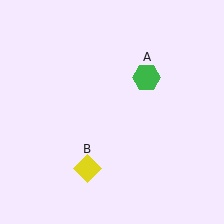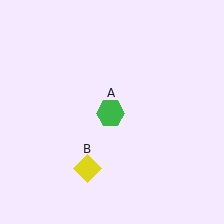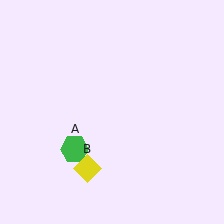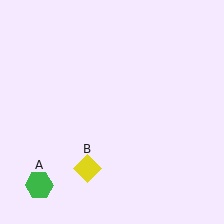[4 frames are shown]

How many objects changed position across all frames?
1 object changed position: green hexagon (object A).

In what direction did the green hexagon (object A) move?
The green hexagon (object A) moved down and to the left.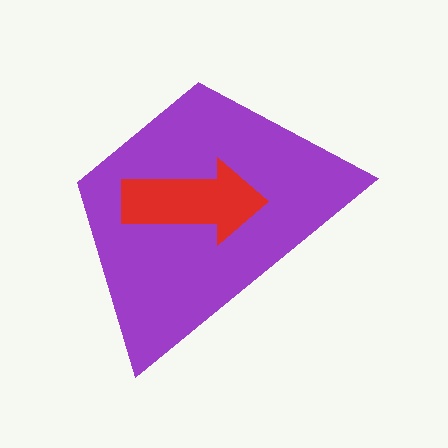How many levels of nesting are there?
2.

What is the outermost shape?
The purple trapezoid.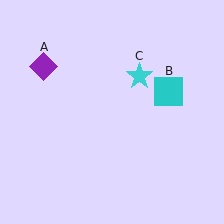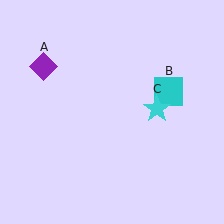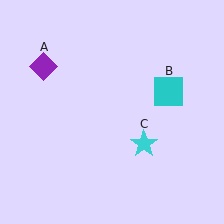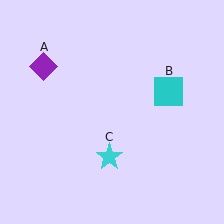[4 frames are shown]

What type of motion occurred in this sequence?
The cyan star (object C) rotated clockwise around the center of the scene.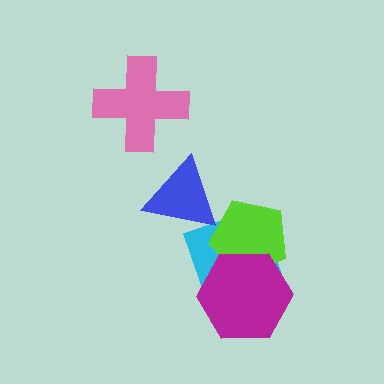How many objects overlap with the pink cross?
0 objects overlap with the pink cross.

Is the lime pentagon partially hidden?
Yes, it is partially covered by another shape.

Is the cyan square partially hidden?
Yes, it is partially covered by another shape.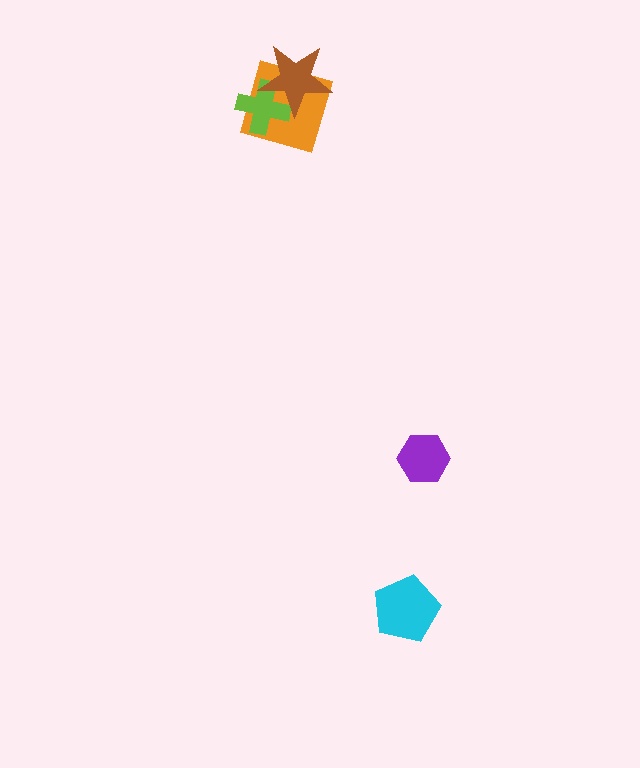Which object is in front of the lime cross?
The brown star is in front of the lime cross.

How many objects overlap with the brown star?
2 objects overlap with the brown star.